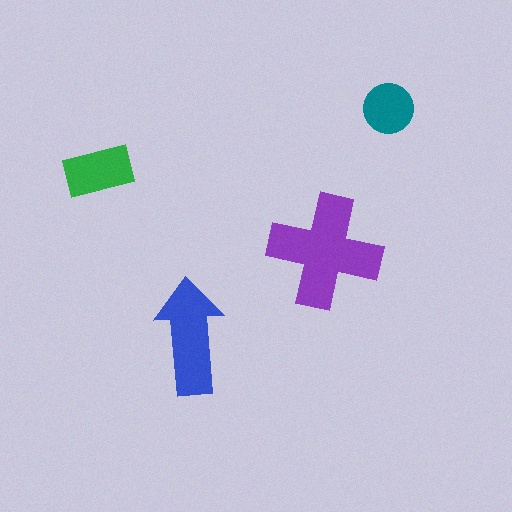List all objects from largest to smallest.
The purple cross, the blue arrow, the green rectangle, the teal circle.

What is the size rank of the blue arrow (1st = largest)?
2nd.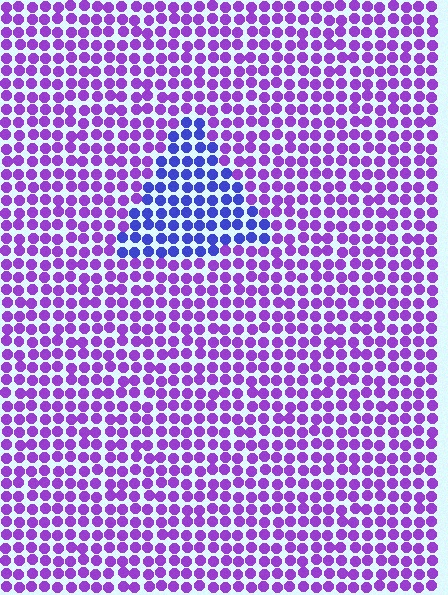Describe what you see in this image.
The image is filled with small purple elements in a uniform arrangement. A triangle-shaped region is visible where the elements are tinted to a slightly different hue, forming a subtle color boundary.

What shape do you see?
I see a triangle.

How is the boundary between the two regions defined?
The boundary is defined purely by a slight shift in hue (about 41 degrees). Spacing, size, and orientation are identical on both sides.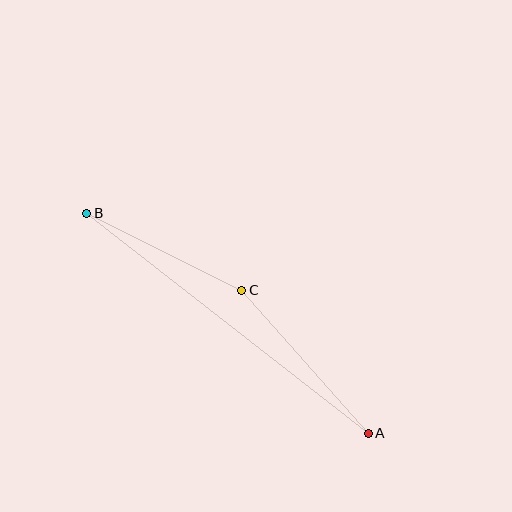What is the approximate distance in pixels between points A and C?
The distance between A and C is approximately 191 pixels.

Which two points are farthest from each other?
Points A and B are farthest from each other.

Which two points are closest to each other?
Points B and C are closest to each other.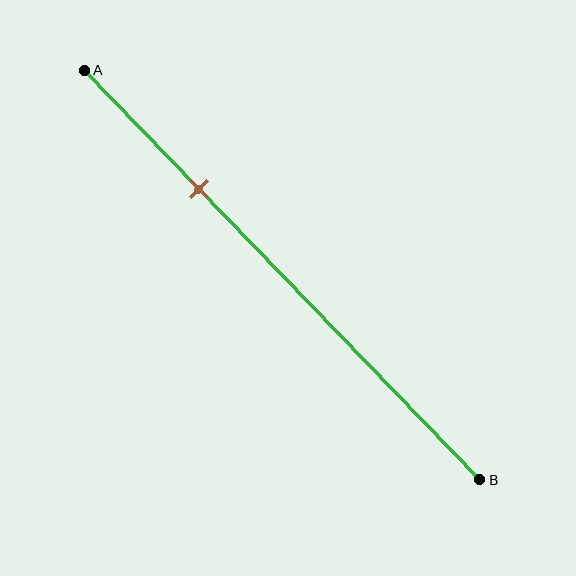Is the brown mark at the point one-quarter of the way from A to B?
No, the mark is at about 30% from A, not at the 25% one-quarter point.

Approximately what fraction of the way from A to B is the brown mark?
The brown mark is approximately 30% of the way from A to B.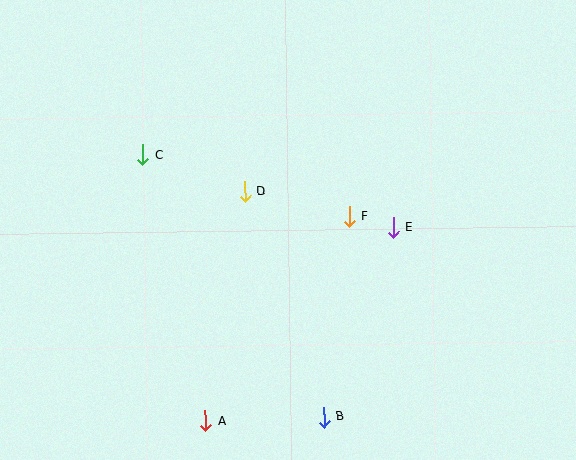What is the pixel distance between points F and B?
The distance between F and B is 202 pixels.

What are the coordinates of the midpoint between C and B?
The midpoint between C and B is at (233, 286).